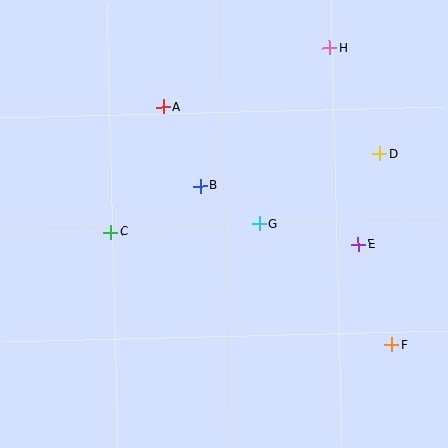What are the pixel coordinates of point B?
Point B is at (200, 186).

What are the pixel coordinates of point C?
Point C is at (111, 232).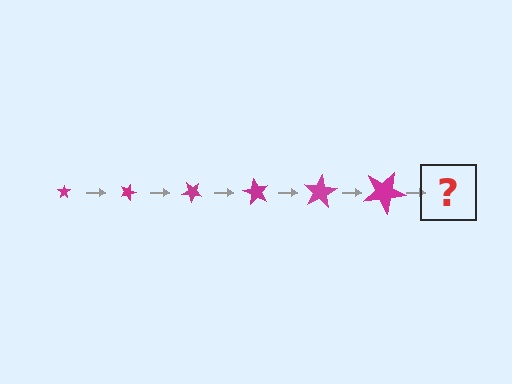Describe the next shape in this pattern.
It should be a star, larger than the previous one and rotated 120 degrees from the start.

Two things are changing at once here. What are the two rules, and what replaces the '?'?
The two rules are that the star grows larger each step and it rotates 20 degrees each step. The '?' should be a star, larger than the previous one and rotated 120 degrees from the start.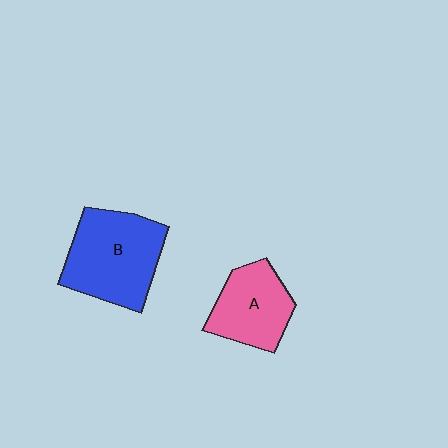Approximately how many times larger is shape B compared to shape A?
Approximately 1.4 times.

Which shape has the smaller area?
Shape A (pink).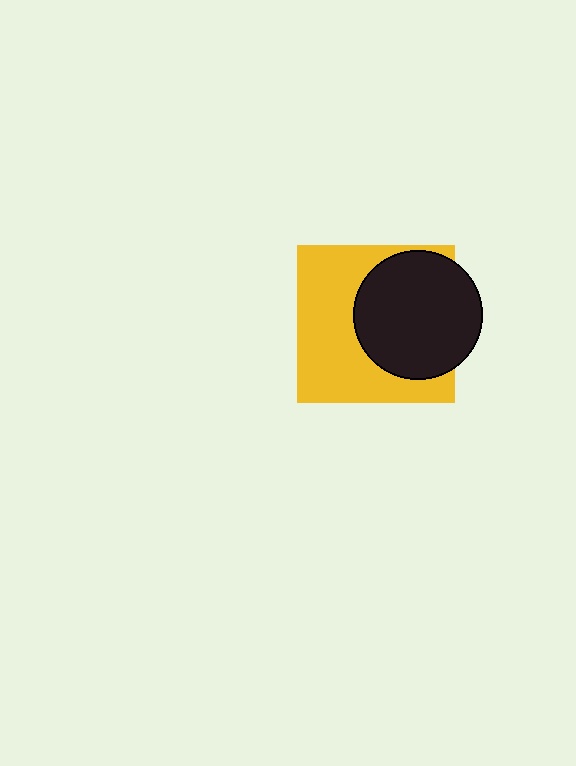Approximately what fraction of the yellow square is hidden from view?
Roughly 45% of the yellow square is hidden behind the black circle.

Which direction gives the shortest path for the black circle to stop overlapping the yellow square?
Moving right gives the shortest separation.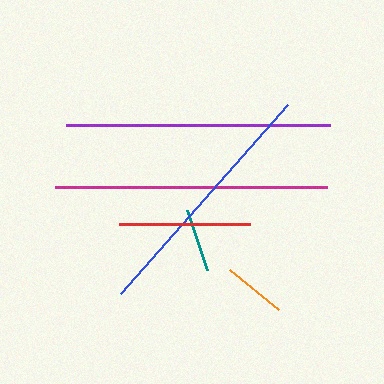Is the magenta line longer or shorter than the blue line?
The magenta line is longer than the blue line.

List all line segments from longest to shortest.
From longest to shortest: magenta, purple, blue, red, orange, teal.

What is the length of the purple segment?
The purple segment is approximately 263 pixels long.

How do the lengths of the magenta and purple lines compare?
The magenta and purple lines are approximately the same length.